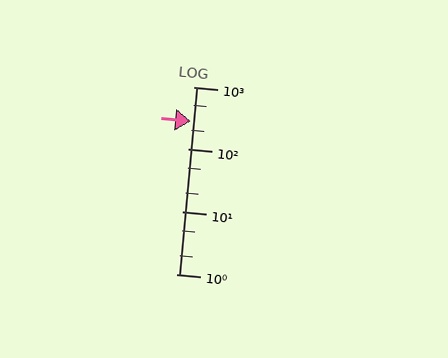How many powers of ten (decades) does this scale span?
The scale spans 3 decades, from 1 to 1000.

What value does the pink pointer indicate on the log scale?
The pointer indicates approximately 280.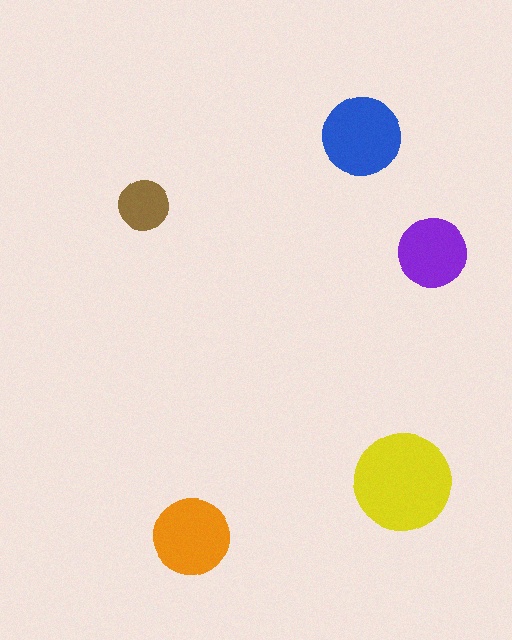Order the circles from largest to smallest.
the yellow one, the blue one, the orange one, the purple one, the brown one.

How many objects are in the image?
There are 5 objects in the image.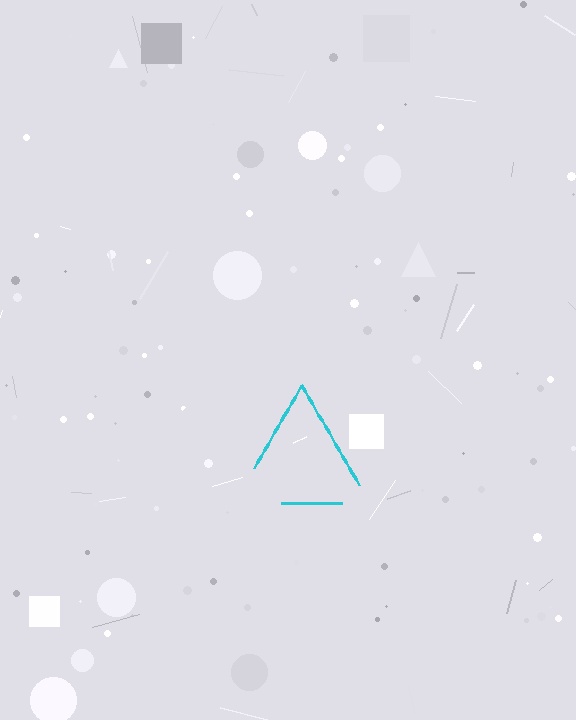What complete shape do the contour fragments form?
The contour fragments form a triangle.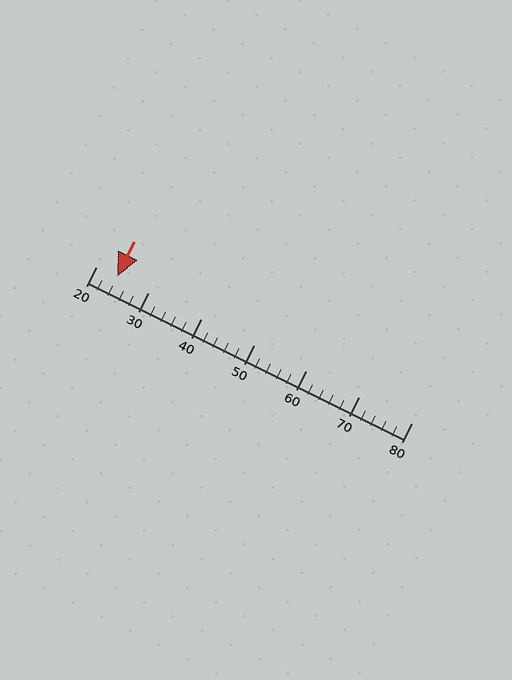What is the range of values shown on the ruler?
The ruler shows values from 20 to 80.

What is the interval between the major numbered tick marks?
The major tick marks are spaced 10 units apart.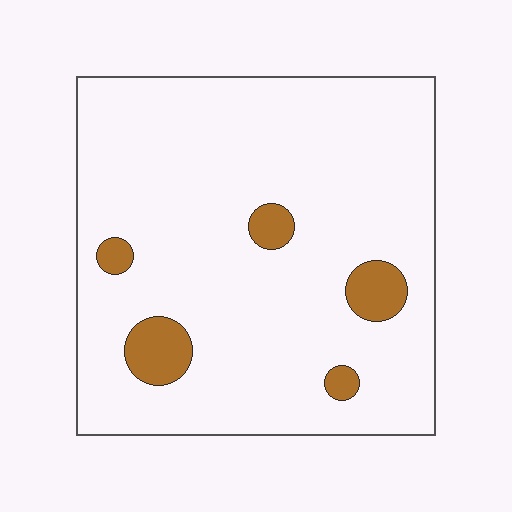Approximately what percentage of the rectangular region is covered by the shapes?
Approximately 10%.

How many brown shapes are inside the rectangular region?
5.